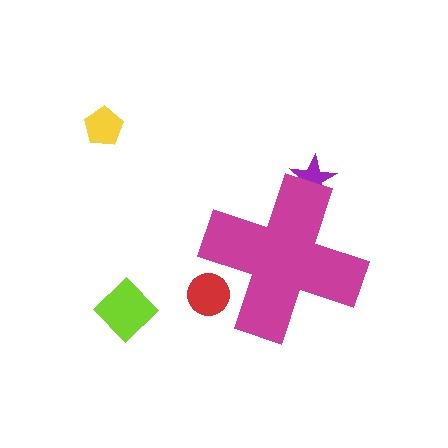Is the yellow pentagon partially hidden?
No, the yellow pentagon is fully visible.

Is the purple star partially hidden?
Yes, the purple star is partially hidden behind the magenta cross.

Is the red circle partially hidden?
Yes, the red circle is partially hidden behind the magenta cross.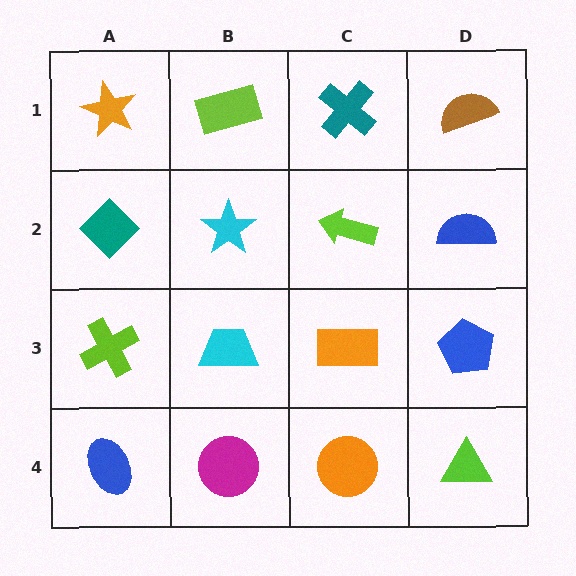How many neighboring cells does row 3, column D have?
3.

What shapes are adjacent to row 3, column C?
A lime arrow (row 2, column C), an orange circle (row 4, column C), a cyan trapezoid (row 3, column B), a blue pentagon (row 3, column D).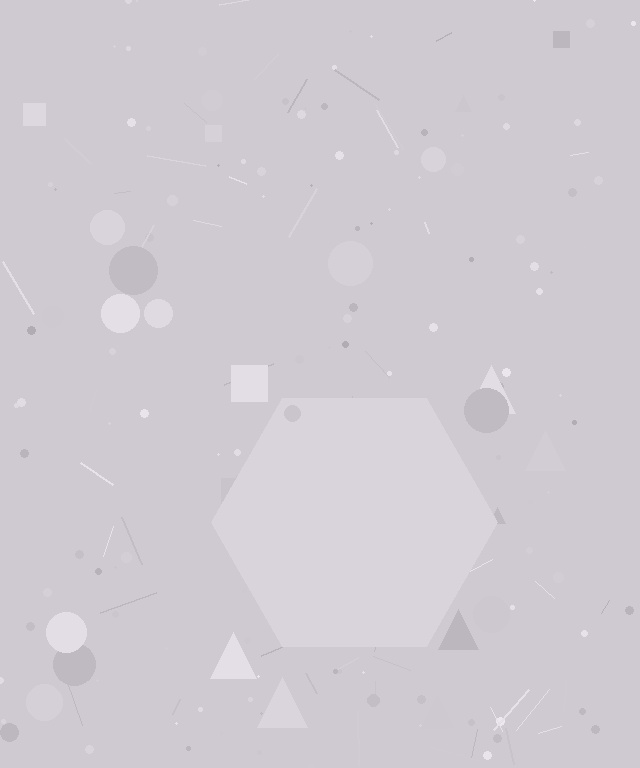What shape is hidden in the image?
A hexagon is hidden in the image.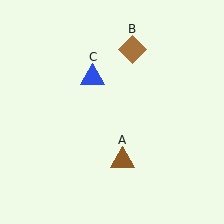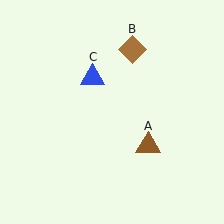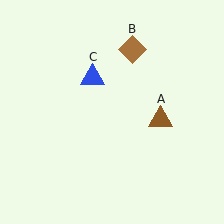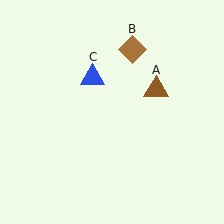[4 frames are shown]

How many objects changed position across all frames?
1 object changed position: brown triangle (object A).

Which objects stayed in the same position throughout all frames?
Brown diamond (object B) and blue triangle (object C) remained stationary.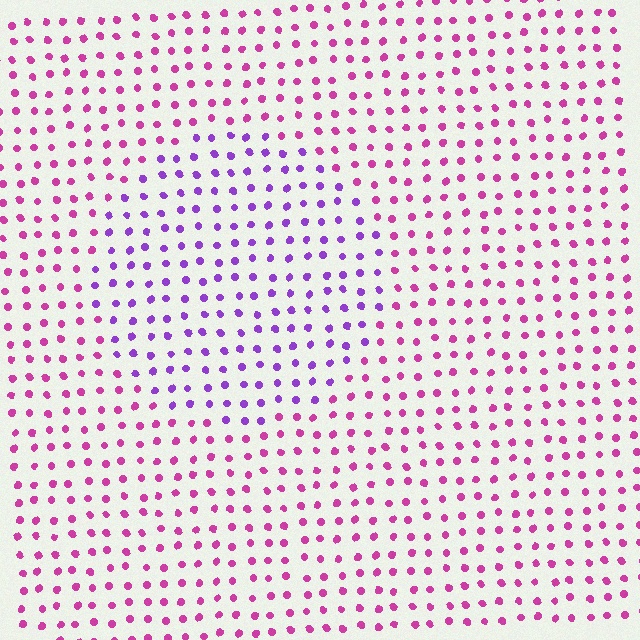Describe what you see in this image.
The image is filled with small magenta elements in a uniform arrangement. A circle-shaped region is visible where the elements are tinted to a slightly different hue, forming a subtle color boundary.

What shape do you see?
I see a circle.